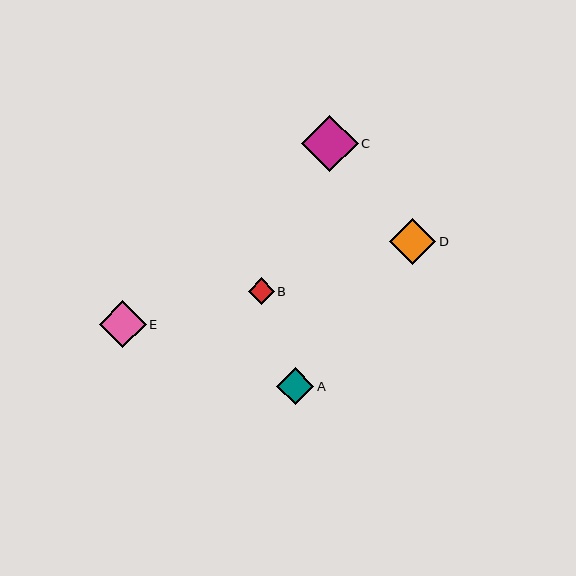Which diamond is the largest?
Diamond C is the largest with a size of approximately 56 pixels.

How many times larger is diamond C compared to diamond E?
Diamond C is approximately 1.2 times the size of diamond E.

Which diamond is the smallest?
Diamond B is the smallest with a size of approximately 26 pixels.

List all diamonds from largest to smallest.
From largest to smallest: C, E, D, A, B.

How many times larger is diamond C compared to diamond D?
Diamond C is approximately 1.2 times the size of diamond D.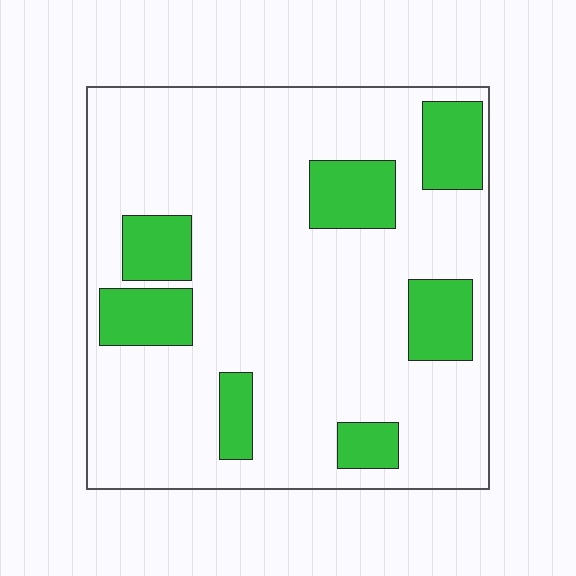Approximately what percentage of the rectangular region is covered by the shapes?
Approximately 20%.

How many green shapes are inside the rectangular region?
7.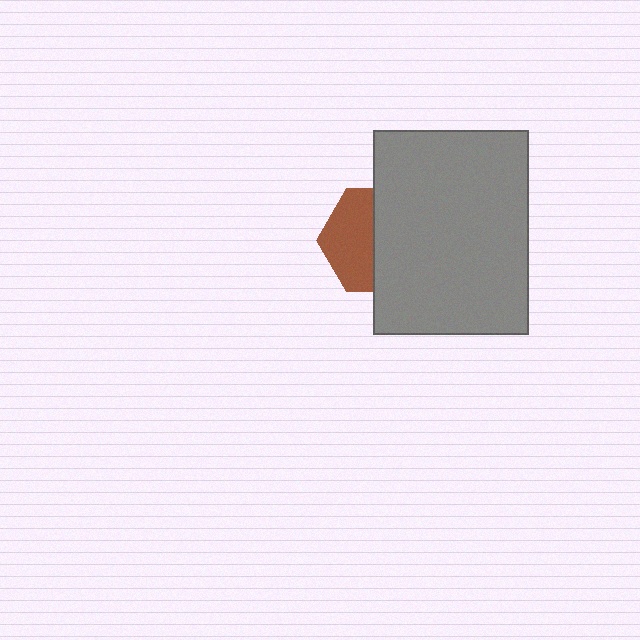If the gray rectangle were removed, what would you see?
You would see the complete brown hexagon.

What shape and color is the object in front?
The object in front is a gray rectangle.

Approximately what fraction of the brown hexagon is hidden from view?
Roughly 53% of the brown hexagon is hidden behind the gray rectangle.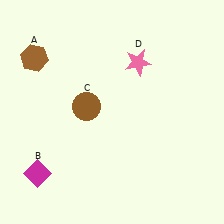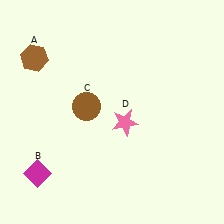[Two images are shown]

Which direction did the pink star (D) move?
The pink star (D) moved down.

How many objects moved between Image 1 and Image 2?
1 object moved between the two images.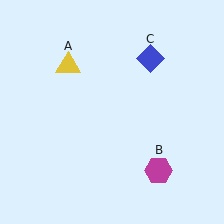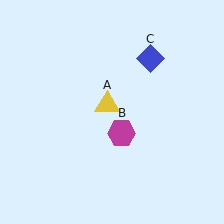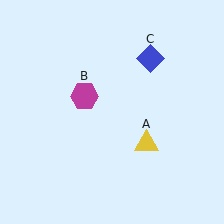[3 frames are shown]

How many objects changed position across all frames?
2 objects changed position: yellow triangle (object A), magenta hexagon (object B).